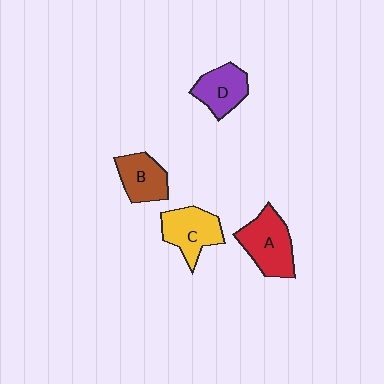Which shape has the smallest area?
Shape B (brown).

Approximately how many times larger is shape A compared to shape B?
Approximately 1.3 times.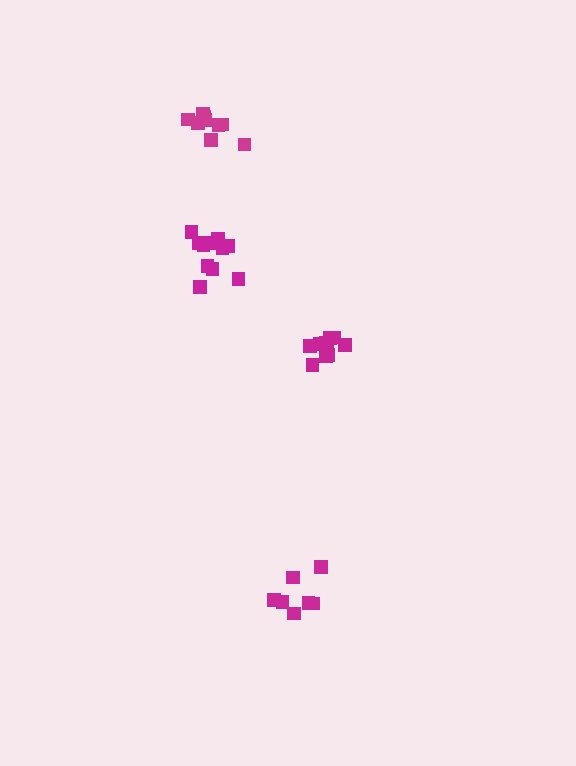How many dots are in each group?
Group 1: 7 dots, Group 2: 10 dots, Group 3: 10 dots, Group 4: 12 dots (39 total).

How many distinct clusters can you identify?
There are 4 distinct clusters.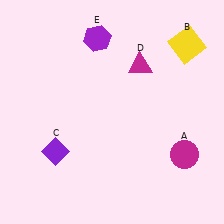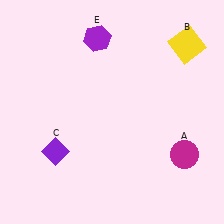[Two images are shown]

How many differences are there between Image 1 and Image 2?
There is 1 difference between the two images.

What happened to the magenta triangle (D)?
The magenta triangle (D) was removed in Image 2. It was in the top-right area of Image 1.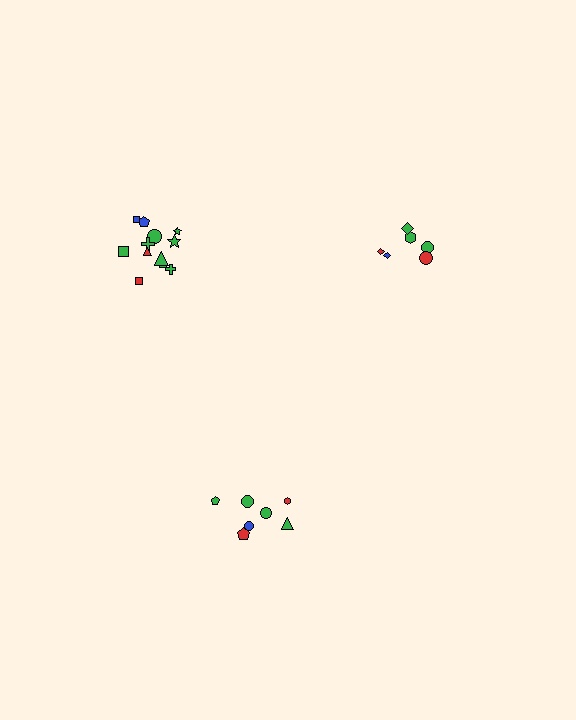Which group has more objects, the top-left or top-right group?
The top-left group.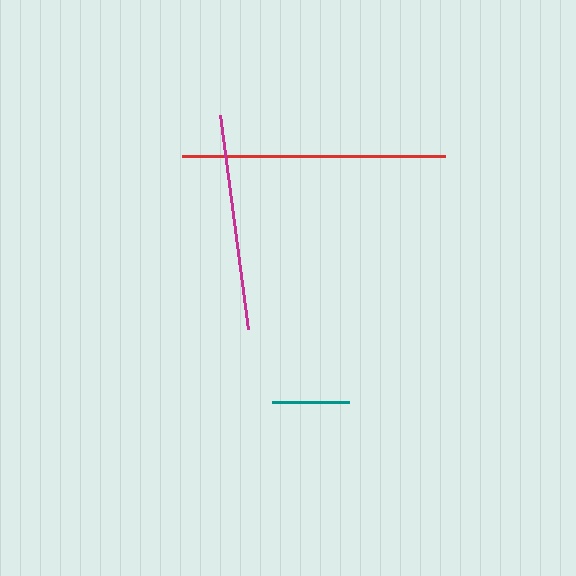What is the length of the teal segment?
The teal segment is approximately 77 pixels long.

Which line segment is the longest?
The red line is the longest at approximately 263 pixels.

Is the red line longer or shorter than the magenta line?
The red line is longer than the magenta line.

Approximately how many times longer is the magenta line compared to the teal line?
The magenta line is approximately 2.8 times the length of the teal line.